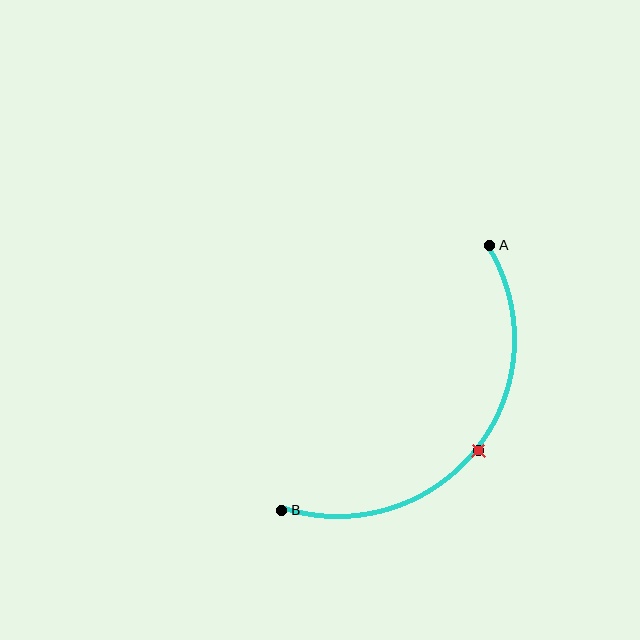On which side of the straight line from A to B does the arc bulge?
The arc bulges below and to the right of the straight line connecting A and B.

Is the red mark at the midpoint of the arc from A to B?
Yes. The red mark lies on the arc at equal arc-length from both A and B — it is the arc midpoint.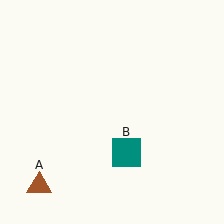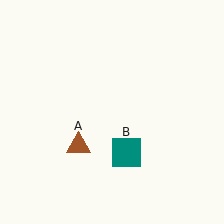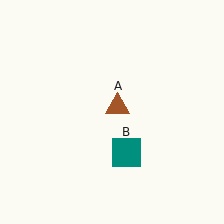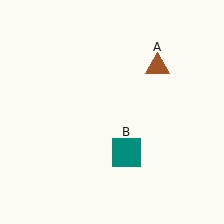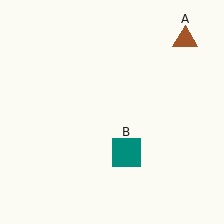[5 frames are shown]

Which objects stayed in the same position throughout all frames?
Teal square (object B) remained stationary.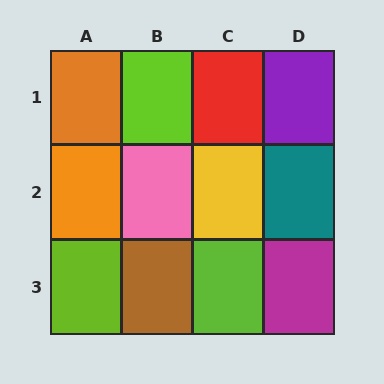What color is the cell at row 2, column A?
Orange.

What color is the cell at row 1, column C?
Red.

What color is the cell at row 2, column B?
Pink.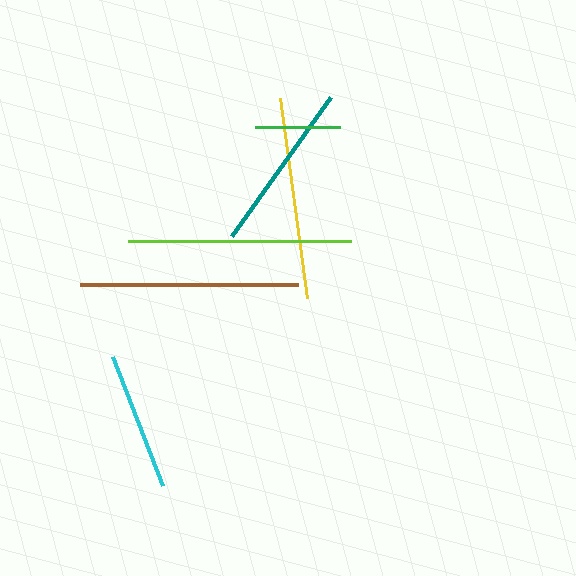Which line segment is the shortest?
The green line is the shortest at approximately 85 pixels.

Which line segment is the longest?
The lime line is the longest at approximately 223 pixels.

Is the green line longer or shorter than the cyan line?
The cyan line is longer than the green line.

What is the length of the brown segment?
The brown segment is approximately 218 pixels long.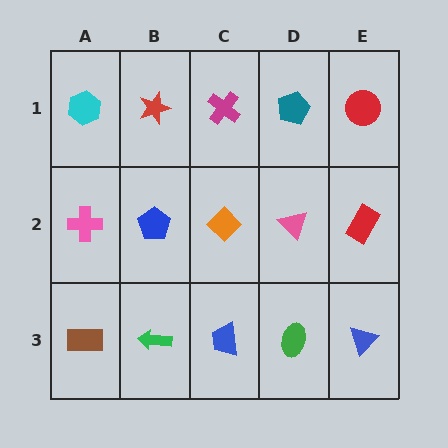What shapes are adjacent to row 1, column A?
A pink cross (row 2, column A), a red star (row 1, column B).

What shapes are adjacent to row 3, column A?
A pink cross (row 2, column A), a green arrow (row 3, column B).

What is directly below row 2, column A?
A brown rectangle.